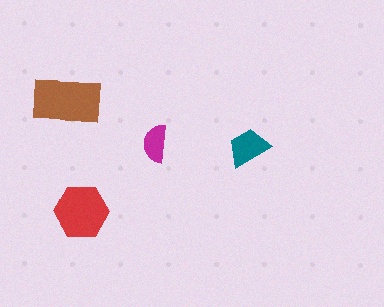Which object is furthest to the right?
The teal trapezoid is rightmost.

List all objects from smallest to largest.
The magenta semicircle, the teal trapezoid, the red hexagon, the brown rectangle.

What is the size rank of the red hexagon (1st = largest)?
2nd.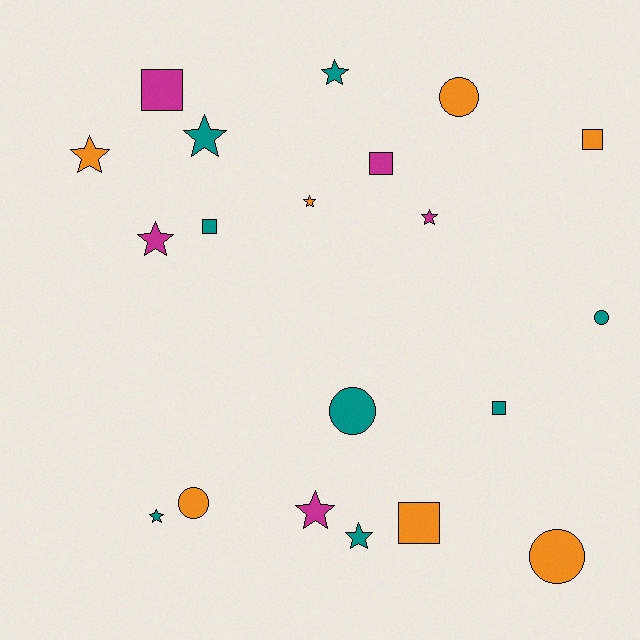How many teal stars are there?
There are 4 teal stars.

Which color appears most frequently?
Teal, with 8 objects.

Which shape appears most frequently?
Star, with 9 objects.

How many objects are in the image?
There are 20 objects.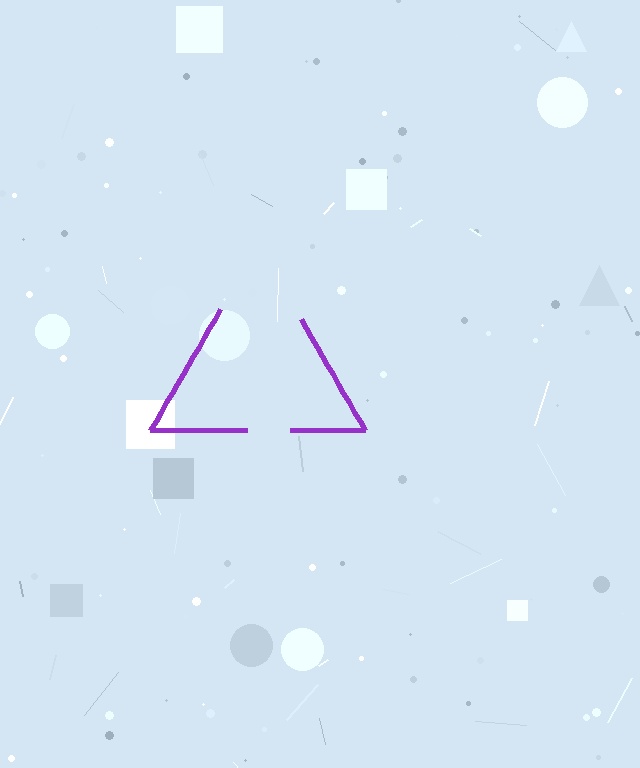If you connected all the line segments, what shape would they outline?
They would outline a triangle.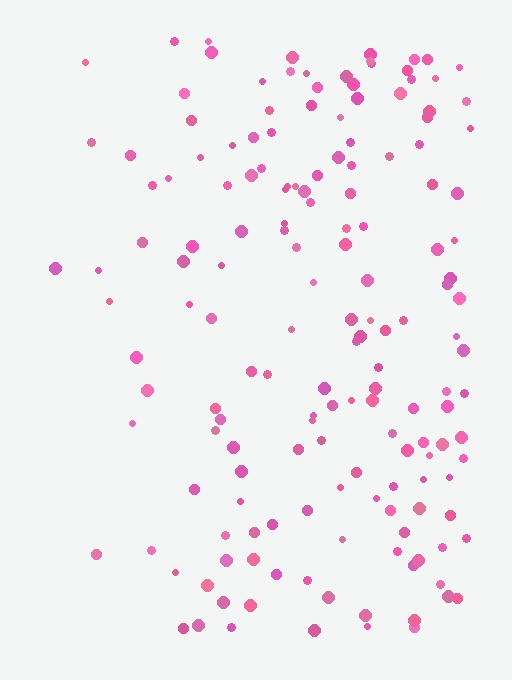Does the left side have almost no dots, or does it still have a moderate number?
Still a moderate number, just noticeably fewer than the right.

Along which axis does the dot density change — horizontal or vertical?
Horizontal.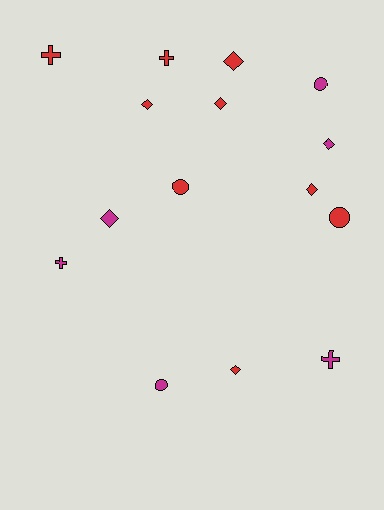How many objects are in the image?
There are 15 objects.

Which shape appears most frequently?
Diamond, with 7 objects.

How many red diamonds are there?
There are 5 red diamonds.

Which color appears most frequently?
Red, with 9 objects.